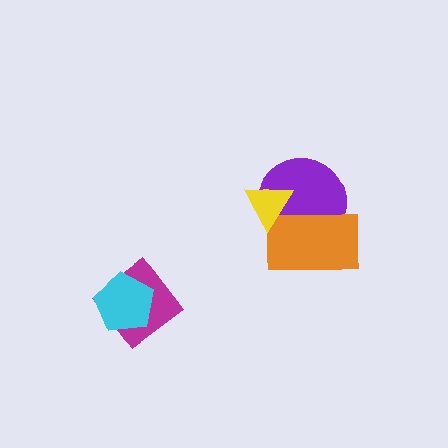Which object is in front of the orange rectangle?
The yellow triangle is in front of the orange rectangle.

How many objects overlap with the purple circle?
2 objects overlap with the purple circle.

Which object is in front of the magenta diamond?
The cyan pentagon is in front of the magenta diamond.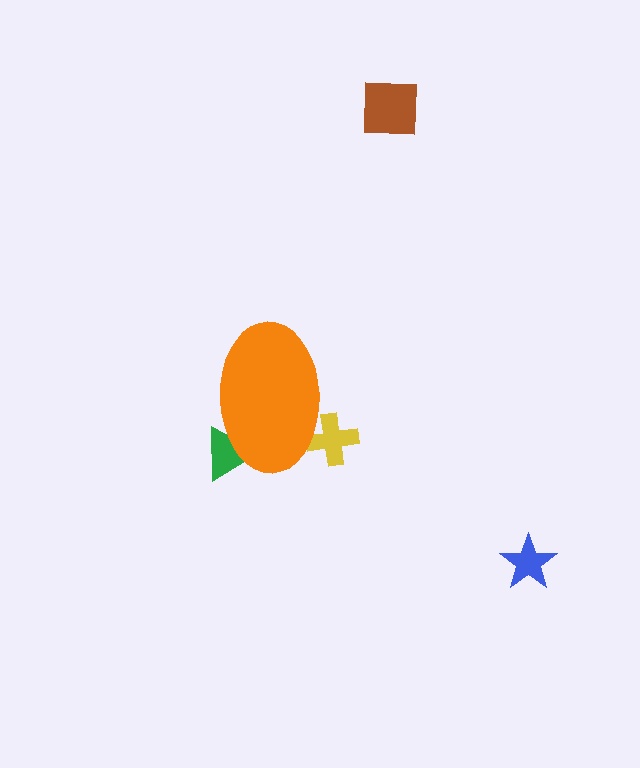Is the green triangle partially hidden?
Yes, the green triangle is partially hidden behind the orange ellipse.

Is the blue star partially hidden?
No, the blue star is fully visible.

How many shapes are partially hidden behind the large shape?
2 shapes are partially hidden.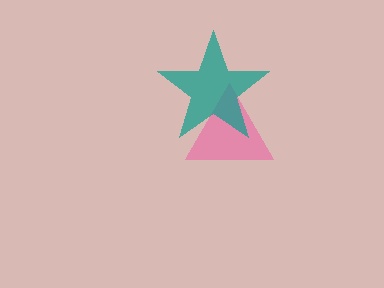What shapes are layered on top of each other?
The layered shapes are: a pink triangle, a teal star.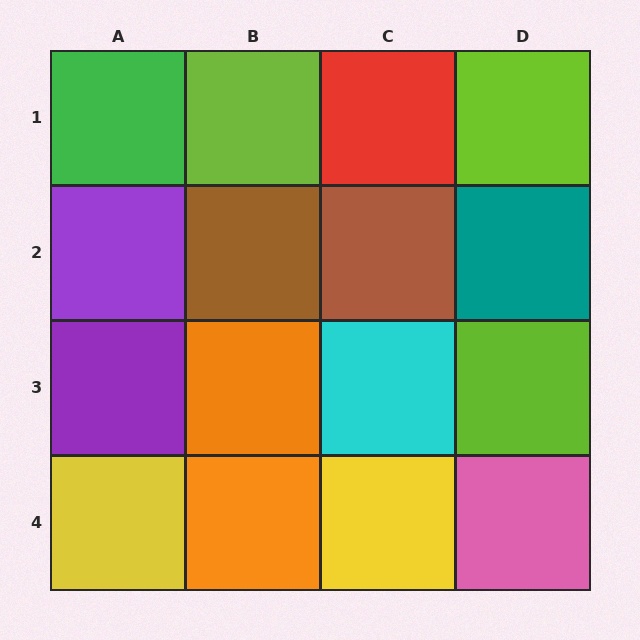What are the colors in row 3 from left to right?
Purple, orange, cyan, lime.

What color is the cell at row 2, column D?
Teal.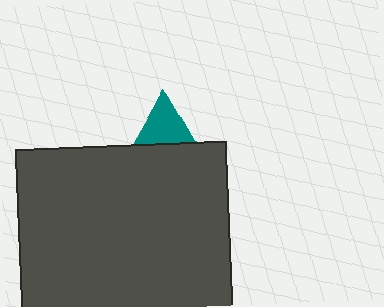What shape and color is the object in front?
The object in front is a dark gray square.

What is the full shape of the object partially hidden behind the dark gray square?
The partially hidden object is a teal triangle.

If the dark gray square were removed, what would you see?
You would see the complete teal triangle.